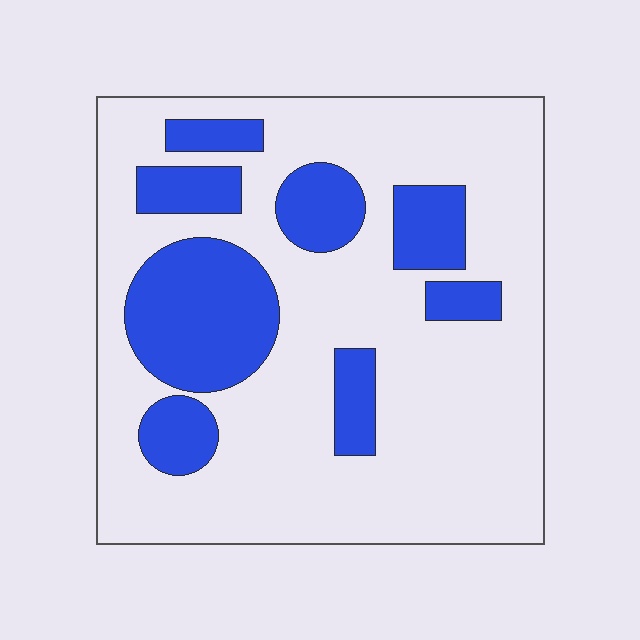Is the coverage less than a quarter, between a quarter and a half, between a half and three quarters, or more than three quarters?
Between a quarter and a half.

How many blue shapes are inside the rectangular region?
8.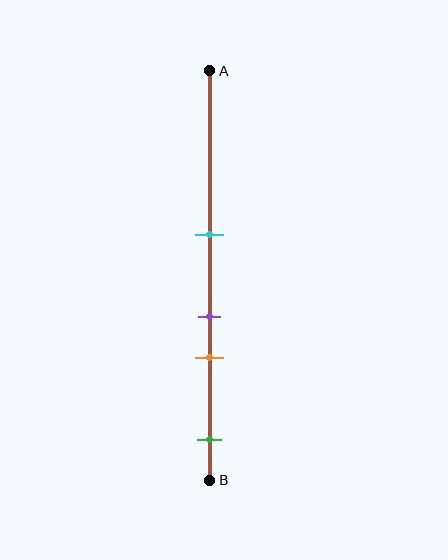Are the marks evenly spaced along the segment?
No, the marks are not evenly spaced.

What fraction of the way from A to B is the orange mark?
The orange mark is approximately 70% (0.7) of the way from A to B.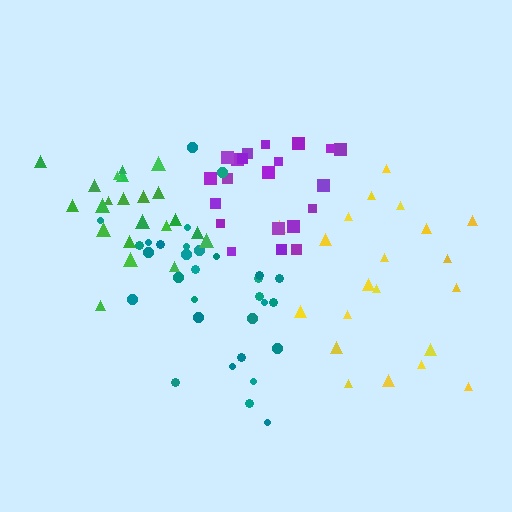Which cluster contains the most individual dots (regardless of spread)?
Teal (32).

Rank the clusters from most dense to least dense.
purple, green, teal, yellow.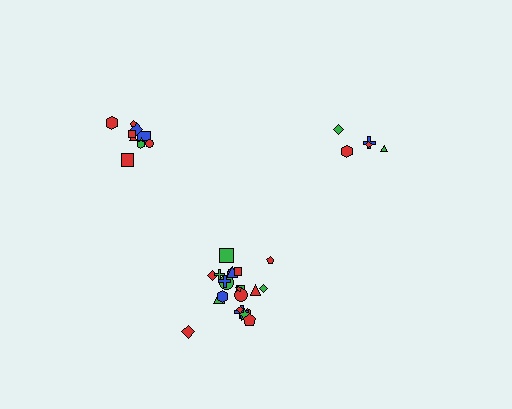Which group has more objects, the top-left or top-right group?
The top-left group.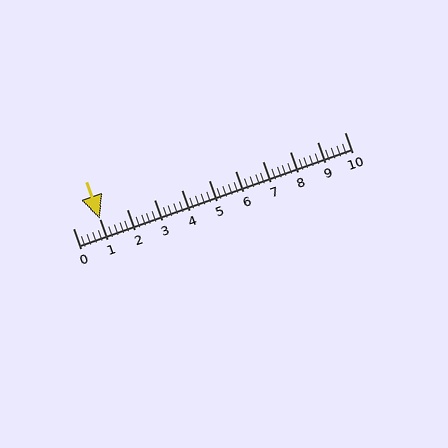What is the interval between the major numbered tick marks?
The major tick marks are spaced 1 units apart.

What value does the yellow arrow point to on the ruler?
The yellow arrow points to approximately 1.0.